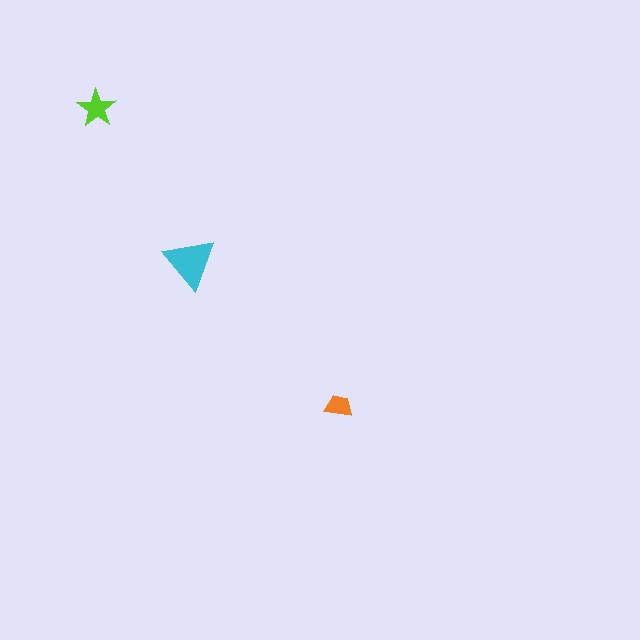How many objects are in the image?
There are 3 objects in the image.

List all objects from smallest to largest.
The orange trapezoid, the lime star, the cyan triangle.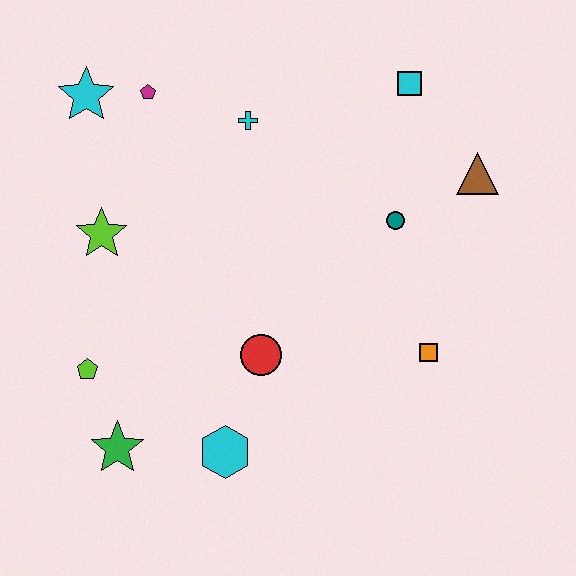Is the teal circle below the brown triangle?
Yes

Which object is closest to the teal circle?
The brown triangle is closest to the teal circle.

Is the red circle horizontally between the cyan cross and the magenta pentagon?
No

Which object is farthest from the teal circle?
The green star is farthest from the teal circle.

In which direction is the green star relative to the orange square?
The green star is to the left of the orange square.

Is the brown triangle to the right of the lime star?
Yes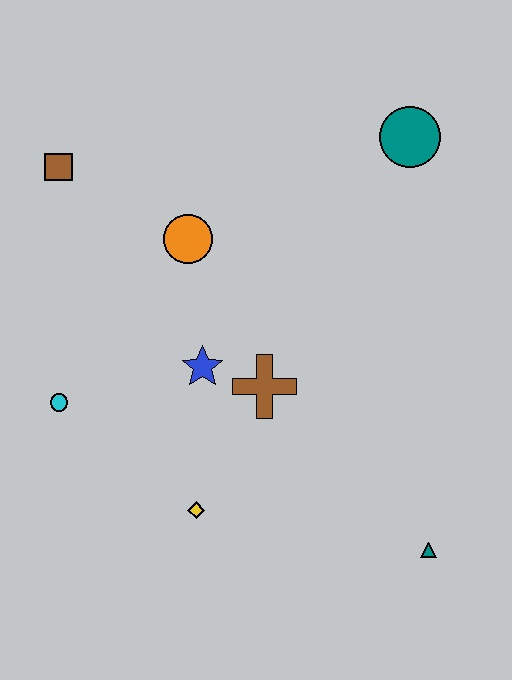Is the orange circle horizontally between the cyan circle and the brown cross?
Yes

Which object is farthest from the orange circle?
The teal triangle is farthest from the orange circle.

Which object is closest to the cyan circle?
The blue star is closest to the cyan circle.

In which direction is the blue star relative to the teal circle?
The blue star is below the teal circle.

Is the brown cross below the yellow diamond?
No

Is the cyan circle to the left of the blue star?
Yes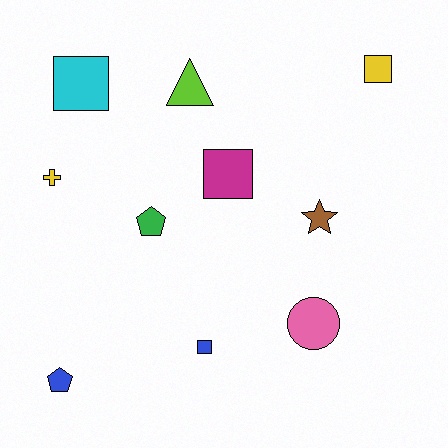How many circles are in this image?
There is 1 circle.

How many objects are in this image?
There are 10 objects.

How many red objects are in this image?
There are no red objects.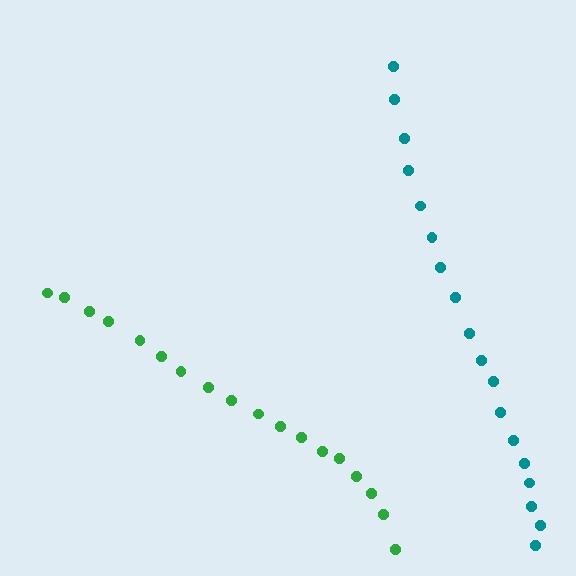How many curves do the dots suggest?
There are 2 distinct paths.